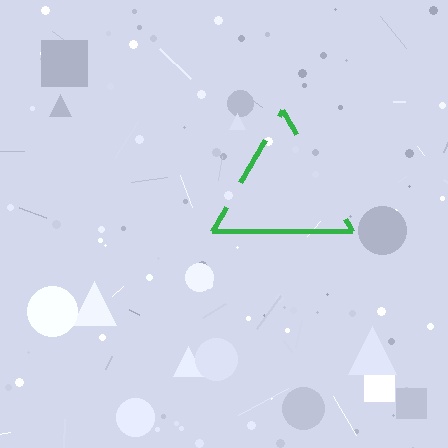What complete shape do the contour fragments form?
The contour fragments form a triangle.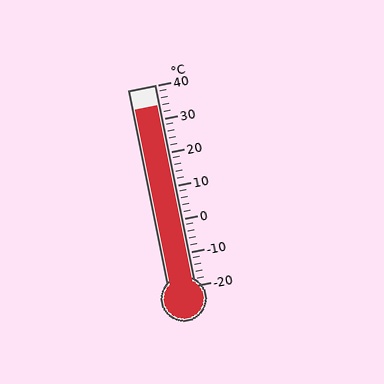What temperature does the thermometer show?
The thermometer shows approximately 34°C.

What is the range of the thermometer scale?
The thermometer scale ranges from -20°C to 40°C.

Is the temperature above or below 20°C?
The temperature is above 20°C.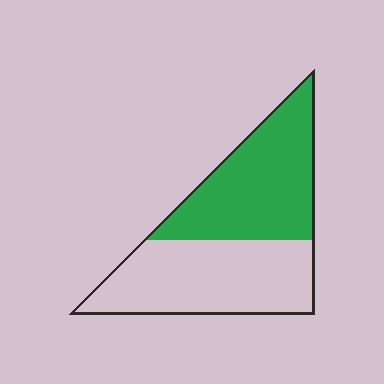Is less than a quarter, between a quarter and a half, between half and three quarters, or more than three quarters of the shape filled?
Between a quarter and a half.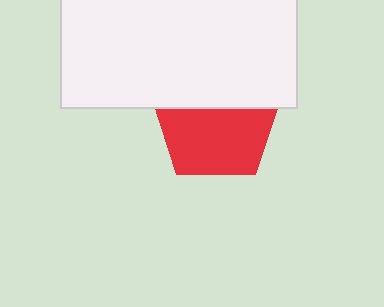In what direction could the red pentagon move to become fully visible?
The red pentagon could move down. That would shift it out from behind the white rectangle entirely.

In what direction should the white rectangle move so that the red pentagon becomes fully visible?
The white rectangle should move up. That is the shortest direction to clear the overlap and leave the red pentagon fully visible.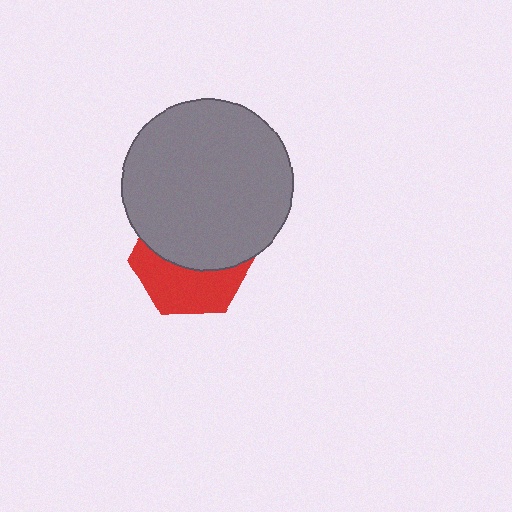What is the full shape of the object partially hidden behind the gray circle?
The partially hidden object is a red hexagon.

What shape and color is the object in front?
The object in front is a gray circle.